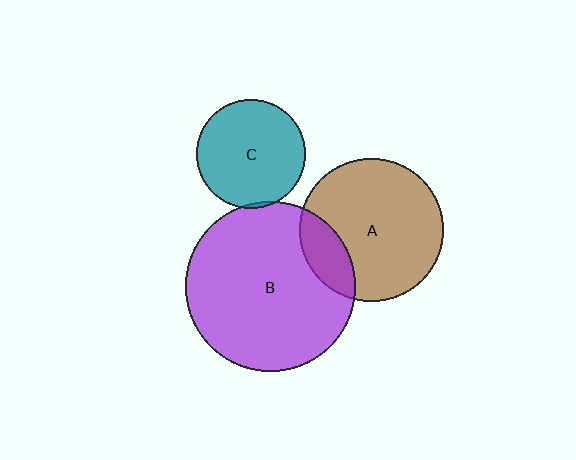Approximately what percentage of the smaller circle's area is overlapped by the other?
Approximately 20%.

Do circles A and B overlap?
Yes.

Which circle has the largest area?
Circle B (purple).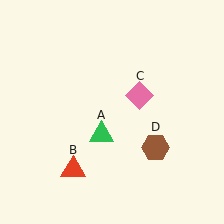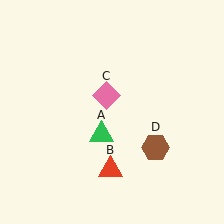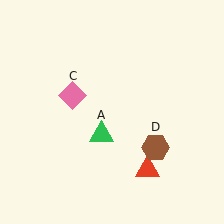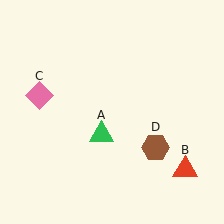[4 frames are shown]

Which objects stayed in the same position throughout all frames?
Green triangle (object A) and brown hexagon (object D) remained stationary.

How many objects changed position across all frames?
2 objects changed position: red triangle (object B), pink diamond (object C).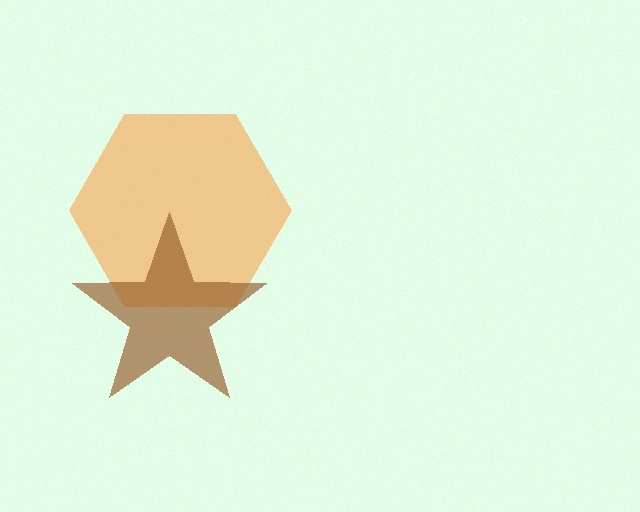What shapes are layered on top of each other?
The layered shapes are: an orange hexagon, a brown star.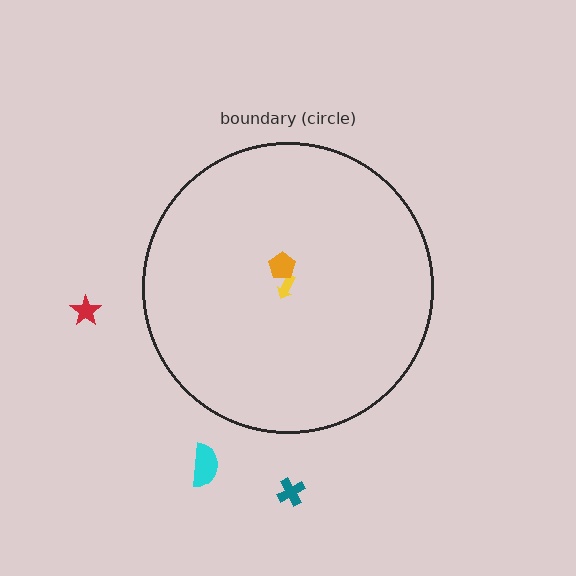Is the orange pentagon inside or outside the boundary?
Inside.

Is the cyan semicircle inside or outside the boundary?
Outside.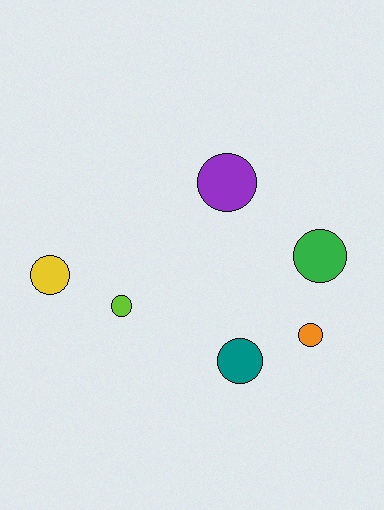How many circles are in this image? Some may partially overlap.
There are 6 circles.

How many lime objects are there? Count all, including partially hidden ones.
There is 1 lime object.